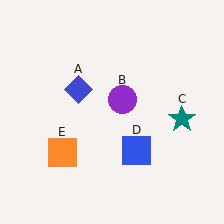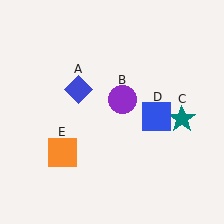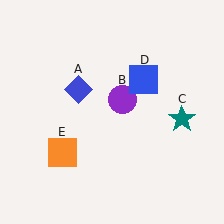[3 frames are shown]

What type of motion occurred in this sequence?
The blue square (object D) rotated counterclockwise around the center of the scene.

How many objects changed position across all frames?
1 object changed position: blue square (object D).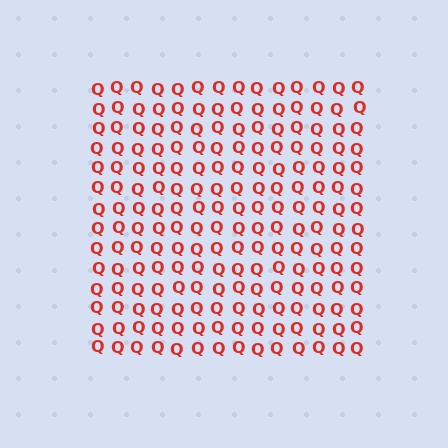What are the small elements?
The small elements are letter Q's.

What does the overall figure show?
The overall figure shows a square.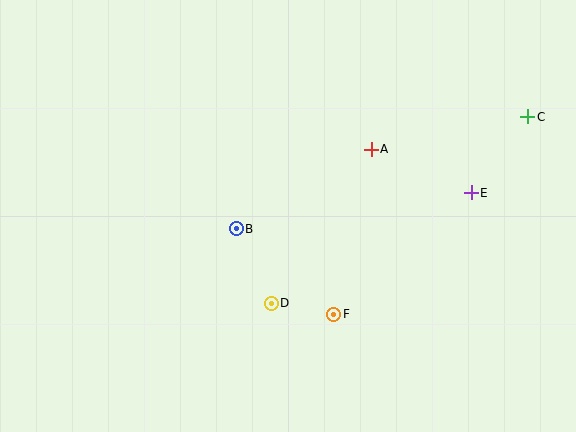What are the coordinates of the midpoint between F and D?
The midpoint between F and D is at (303, 309).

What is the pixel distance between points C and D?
The distance between C and D is 317 pixels.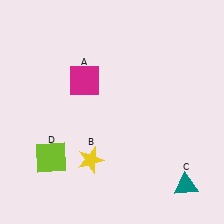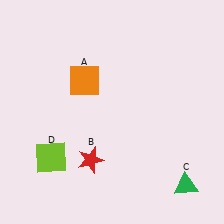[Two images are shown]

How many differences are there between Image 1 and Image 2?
There are 3 differences between the two images.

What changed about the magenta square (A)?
In Image 1, A is magenta. In Image 2, it changed to orange.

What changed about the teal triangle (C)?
In Image 1, C is teal. In Image 2, it changed to green.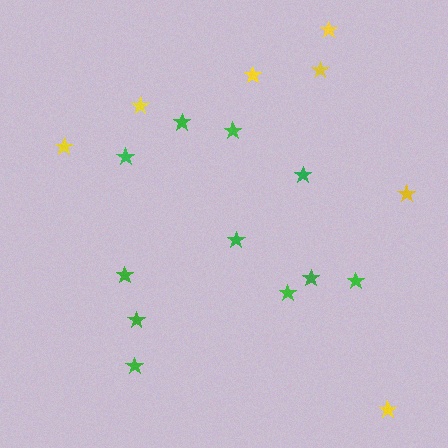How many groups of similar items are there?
There are 2 groups: one group of yellow stars (7) and one group of green stars (11).